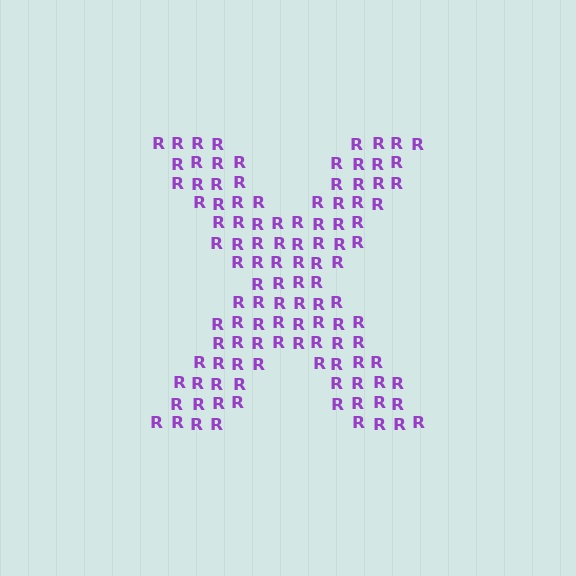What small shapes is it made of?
It is made of small letter R's.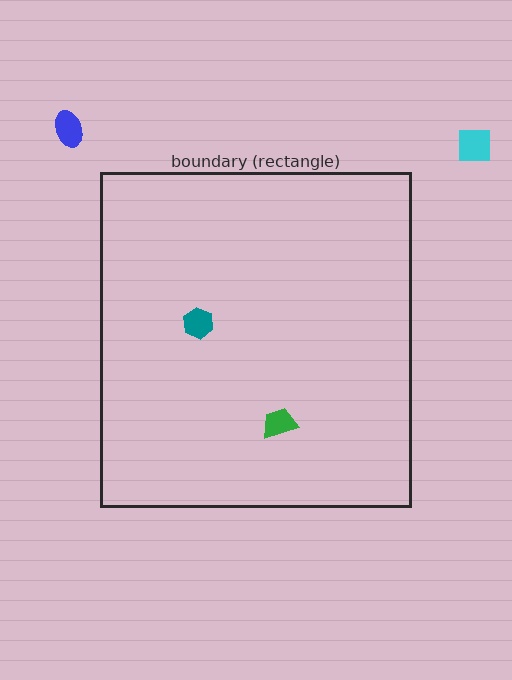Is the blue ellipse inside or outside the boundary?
Outside.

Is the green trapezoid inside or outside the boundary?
Inside.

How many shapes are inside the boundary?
2 inside, 2 outside.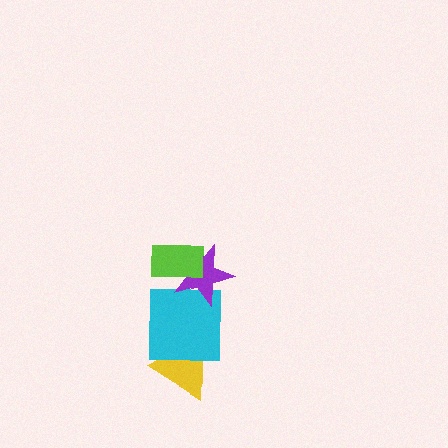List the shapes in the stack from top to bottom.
From top to bottom: the lime rectangle, the purple star, the cyan square, the yellow triangle.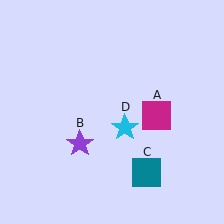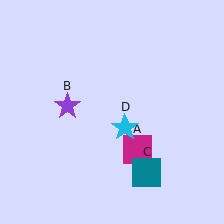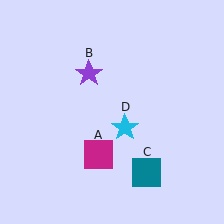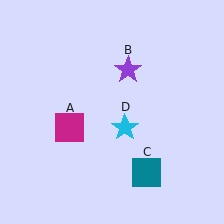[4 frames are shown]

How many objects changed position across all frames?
2 objects changed position: magenta square (object A), purple star (object B).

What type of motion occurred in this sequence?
The magenta square (object A), purple star (object B) rotated clockwise around the center of the scene.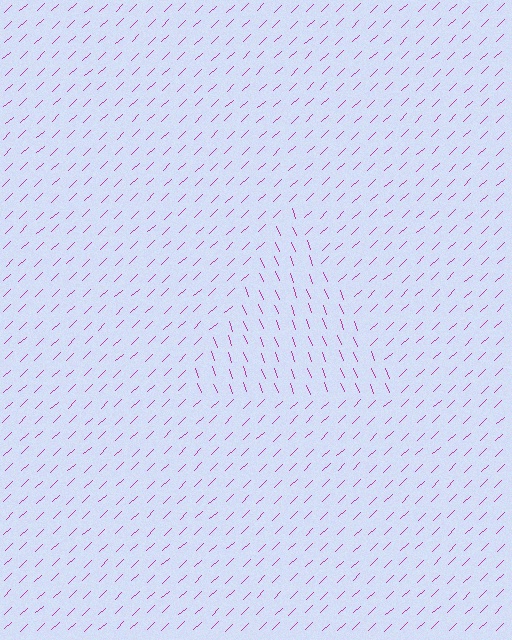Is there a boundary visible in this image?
Yes, there is a texture boundary formed by a change in line orientation.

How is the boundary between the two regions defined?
The boundary is defined purely by a change in line orientation (approximately 67 degrees difference). All lines are the same color and thickness.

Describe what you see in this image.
The image is filled with small magenta line segments. A triangle region in the image has lines oriented differently from the surrounding lines, creating a visible texture boundary.